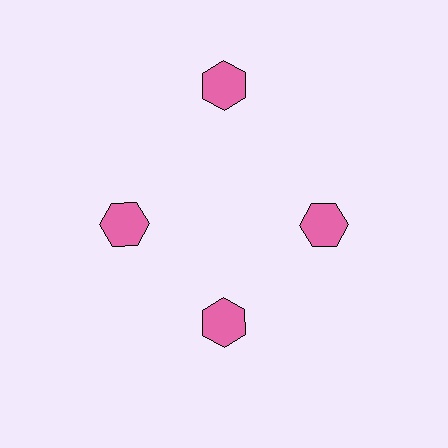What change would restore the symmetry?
The symmetry would be restored by moving it inward, back onto the ring so that all 4 hexagons sit at equal angles and equal distance from the center.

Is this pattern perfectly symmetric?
No. The 4 pink hexagons are arranged in a ring, but one element near the 12 o'clock position is pushed outward from the center, breaking the 4-fold rotational symmetry.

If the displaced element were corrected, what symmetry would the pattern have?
It would have 4-fold rotational symmetry — the pattern would map onto itself every 90 degrees.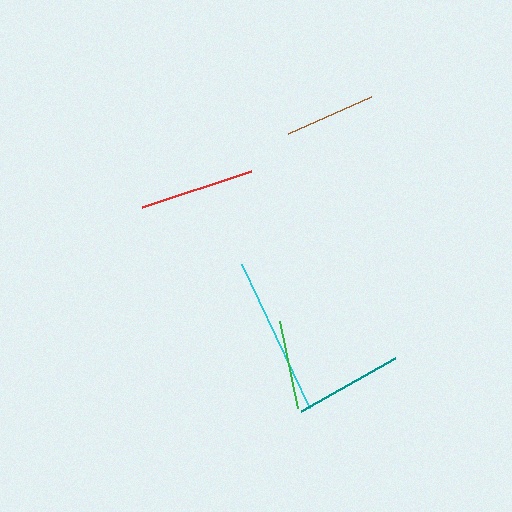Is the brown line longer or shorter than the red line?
The red line is longer than the brown line.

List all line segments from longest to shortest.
From longest to shortest: cyan, red, teal, brown, green.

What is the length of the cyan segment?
The cyan segment is approximately 159 pixels long.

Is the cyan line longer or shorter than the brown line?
The cyan line is longer than the brown line.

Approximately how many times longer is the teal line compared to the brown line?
The teal line is approximately 1.2 times the length of the brown line.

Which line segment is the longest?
The cyan line is the longest at approximately 159 pixels.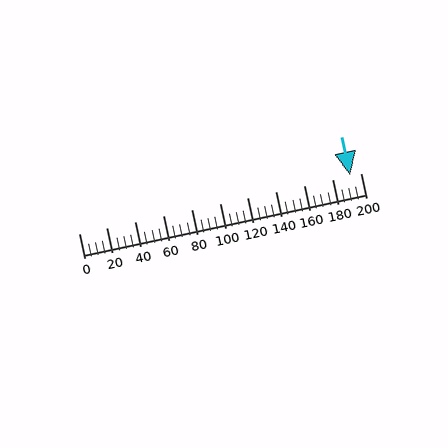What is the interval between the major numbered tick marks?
The major tick marks are spaced 20 units apart.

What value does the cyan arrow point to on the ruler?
The cyan arrow points to approximately 192.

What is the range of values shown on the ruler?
The ruler shows values from 0 to 200.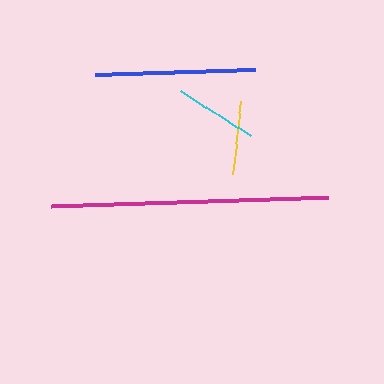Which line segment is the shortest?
The yellow line is the shortest at approximately 72 pixels.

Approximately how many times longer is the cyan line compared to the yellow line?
The cyan line is approximately 1.1 times the length of the yellow line.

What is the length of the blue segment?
The blue segment is approximately 160 pixels long.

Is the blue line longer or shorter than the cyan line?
The blue line is longer than the cyan line.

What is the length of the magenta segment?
The magenta segment is approximately 277 pixels long.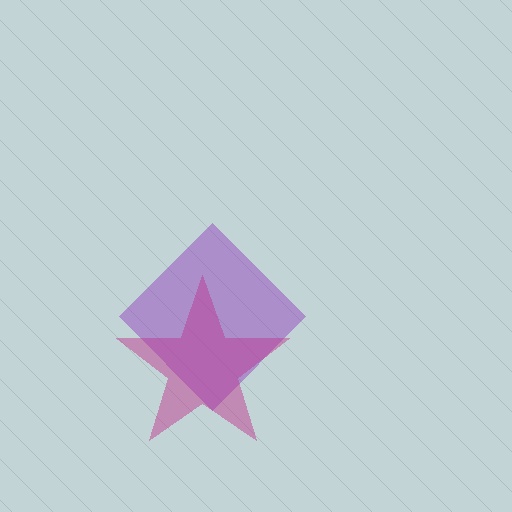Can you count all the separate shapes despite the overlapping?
Yes, there are 2 separate shapes.